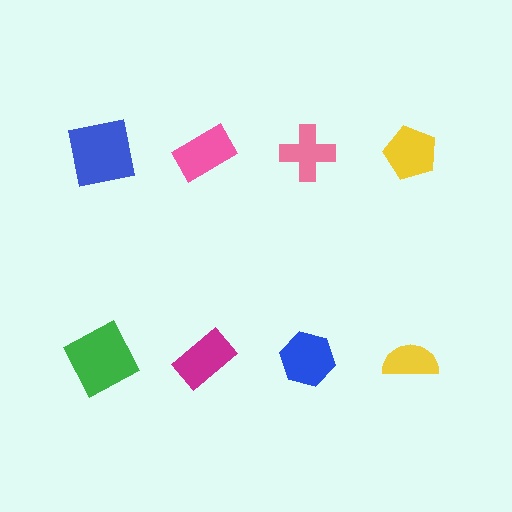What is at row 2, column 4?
A yellow semicircle.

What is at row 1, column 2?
A pink rectangle.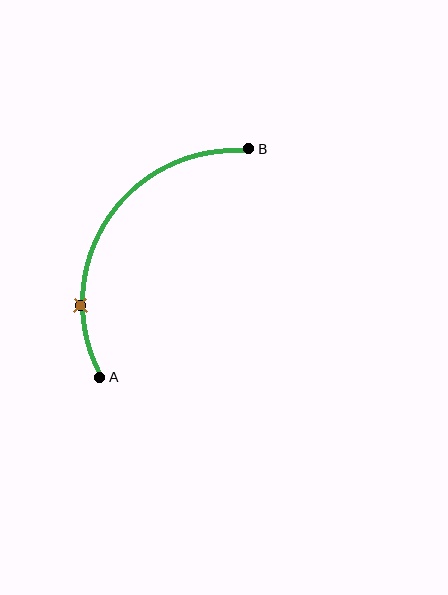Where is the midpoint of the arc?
The arc midpoint is the point on the curve farthest from the straight line joining A and B. It sits to the left of that line.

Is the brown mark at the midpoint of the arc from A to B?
No. The brown mark lies on the arc but is closer to endpoint A. The arc midpoint would be at the point on the curve equidistant along the arc from both A and B.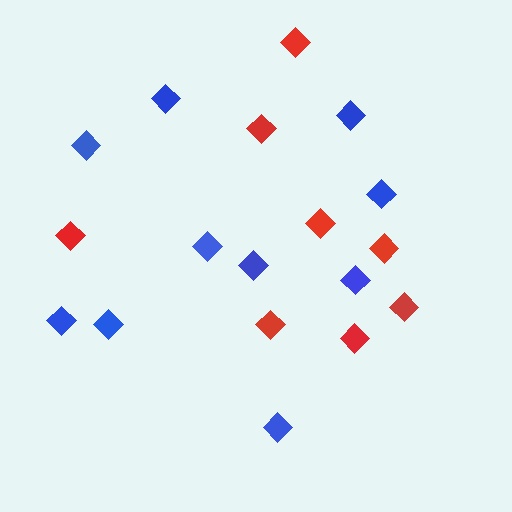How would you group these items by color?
There are 2 groups: one group of red diamonds (8) and one group of blue diamonds (10).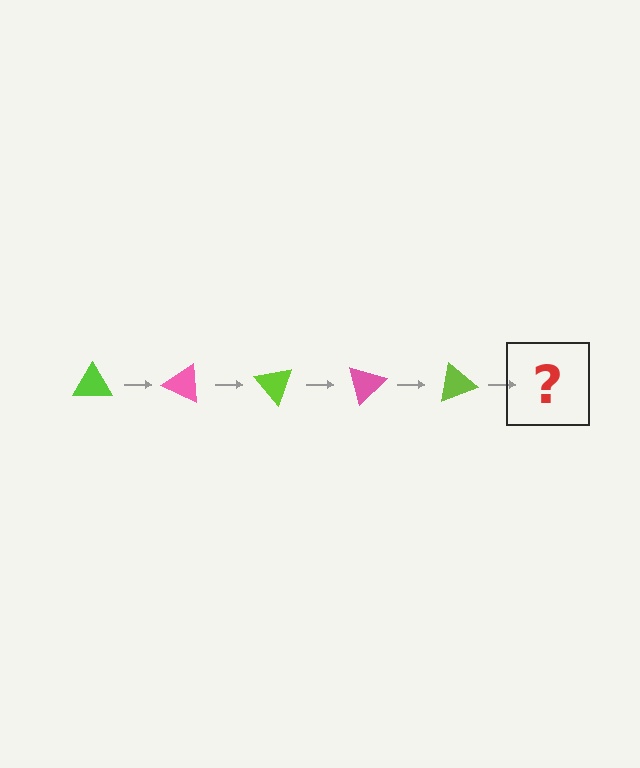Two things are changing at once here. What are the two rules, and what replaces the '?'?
The two rules are that it rotates 25 degrees each step and the color cycles through lime and pink. The '?' should be a pink triangle, rotated 125 degrees from the start.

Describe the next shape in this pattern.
It should be a pink triangle, rotated 125 degrees from the start.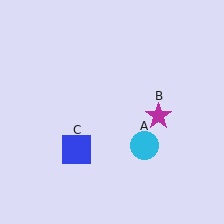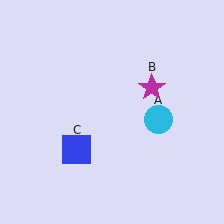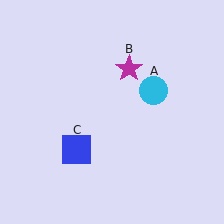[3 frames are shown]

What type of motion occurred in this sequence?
The cyan circle (object A), magenta star (object B) rotated counterclockwise around the center of the scene.